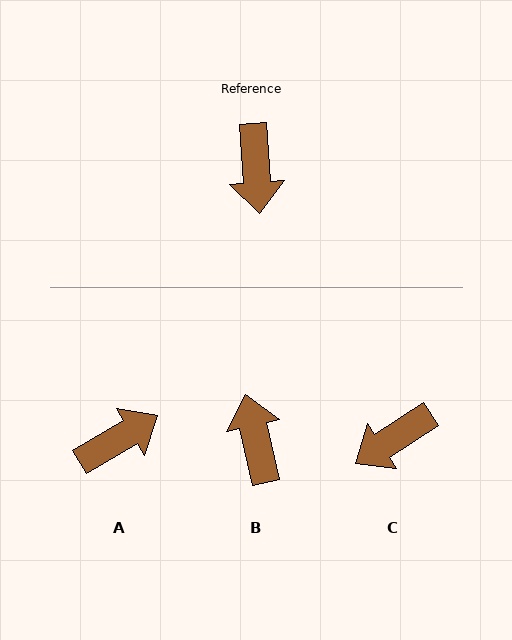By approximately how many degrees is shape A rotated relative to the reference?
Approximately 116 degrees counter-clockwise.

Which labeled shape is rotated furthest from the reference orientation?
B, about 171 degrees away.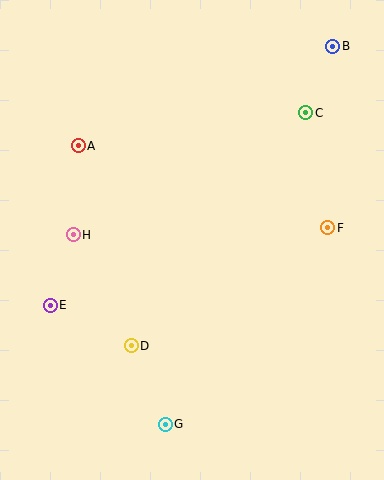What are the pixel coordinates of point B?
Point B is at (333, 46).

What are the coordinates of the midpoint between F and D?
The midpoint between F and D is at (230, 287).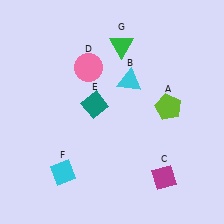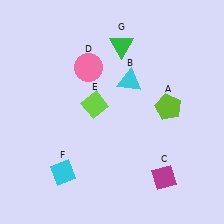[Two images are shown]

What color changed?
The diamond (E) changed from teal in Image 1 to lime in Image 2.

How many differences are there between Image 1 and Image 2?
There is 1 difference between the two images.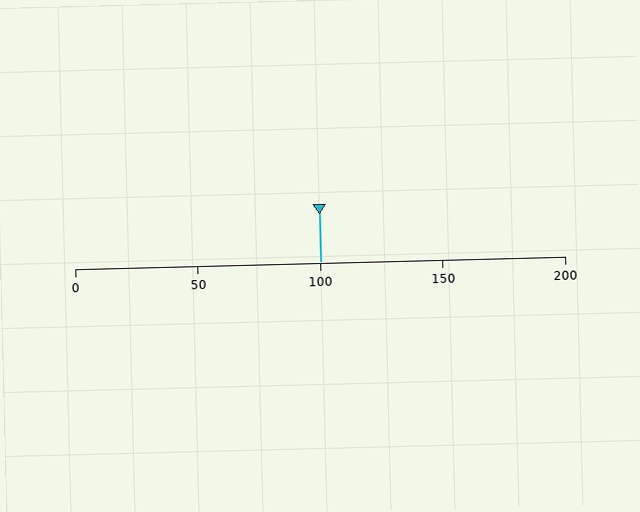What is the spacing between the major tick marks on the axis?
The major ticks are spaced 50 apart.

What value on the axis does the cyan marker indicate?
The marker indicates approximately 100.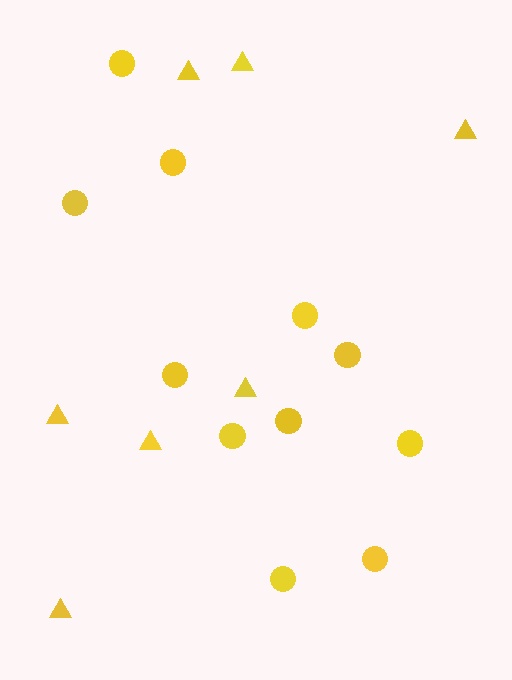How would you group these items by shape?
There are 2 groups: one group of circles (11) and one group of triangles (7).